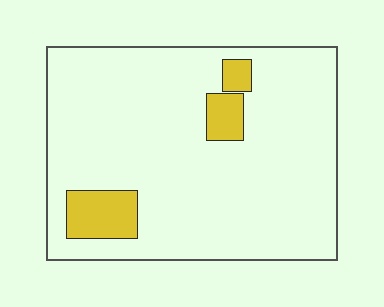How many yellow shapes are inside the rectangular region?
3.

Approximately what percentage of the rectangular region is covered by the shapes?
Approximately 10%.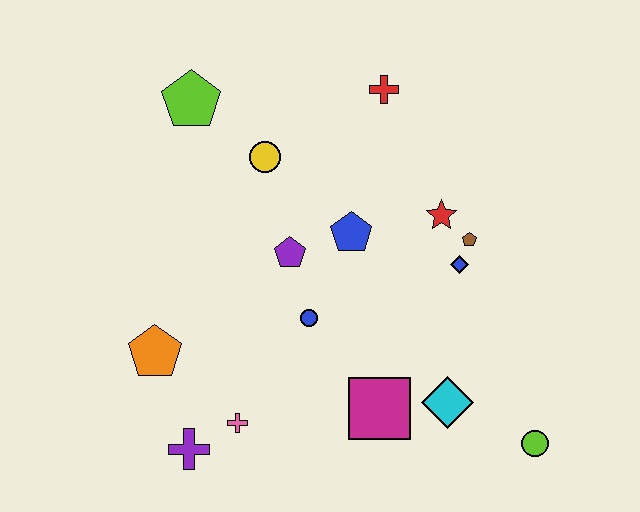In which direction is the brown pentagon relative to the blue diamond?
The brown pentagon is above the blue diamond.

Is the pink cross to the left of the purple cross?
No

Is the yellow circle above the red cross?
No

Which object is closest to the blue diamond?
The brown pentagon is closest to the blue diamond.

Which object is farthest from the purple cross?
The red cross is farthest from the purple cross.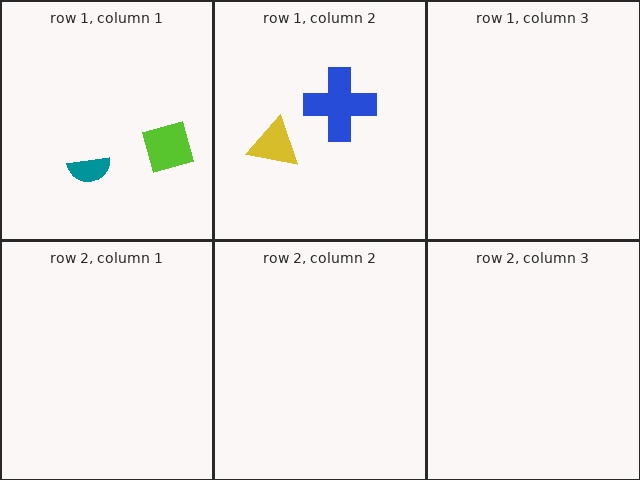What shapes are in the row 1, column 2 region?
The blue cross, the yellow triangle.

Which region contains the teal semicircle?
The row 1, column 1 region.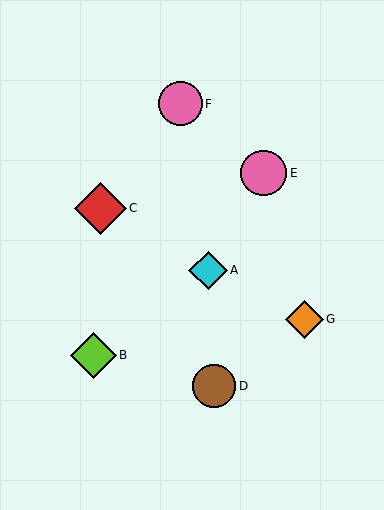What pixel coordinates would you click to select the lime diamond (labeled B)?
Click at (93, 355) to select the lime diamond B.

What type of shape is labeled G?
Shape G is an orange diamond.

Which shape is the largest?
The red diamond (labeled C) is the largest.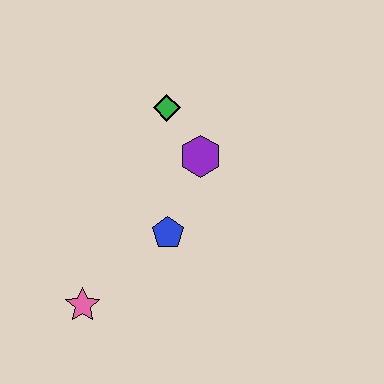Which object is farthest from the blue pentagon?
The green diamond is farthest from the blue pentagon.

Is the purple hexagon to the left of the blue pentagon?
No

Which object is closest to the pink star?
The blue pentagon is closest to the pink star.